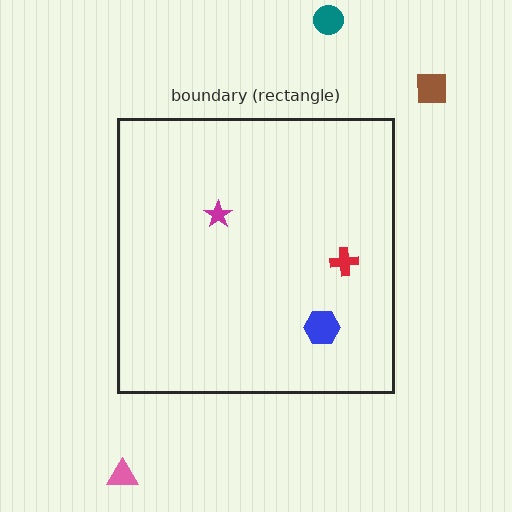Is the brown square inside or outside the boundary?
Outside.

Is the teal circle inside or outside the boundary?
Outside.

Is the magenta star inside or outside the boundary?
Inside.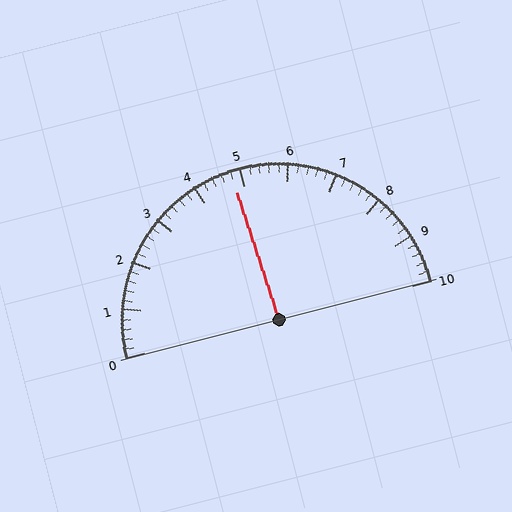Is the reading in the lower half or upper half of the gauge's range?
The reading is in the lower half of the range (0 to 10).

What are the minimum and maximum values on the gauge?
The gauge ranges from 0 to 10.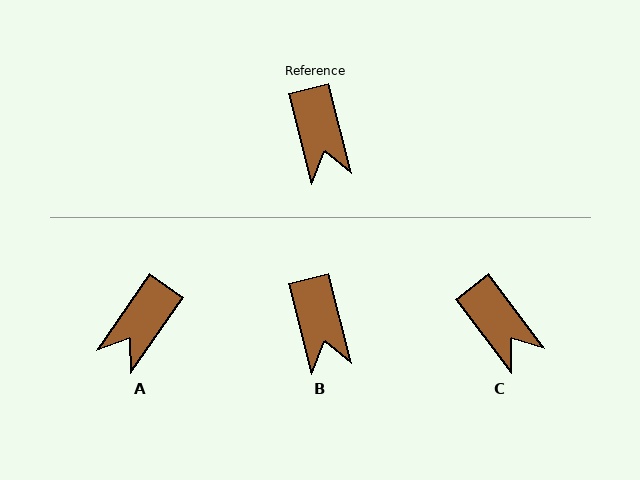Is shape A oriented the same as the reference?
No, it is off by about 49 degrees.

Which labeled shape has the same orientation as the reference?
B.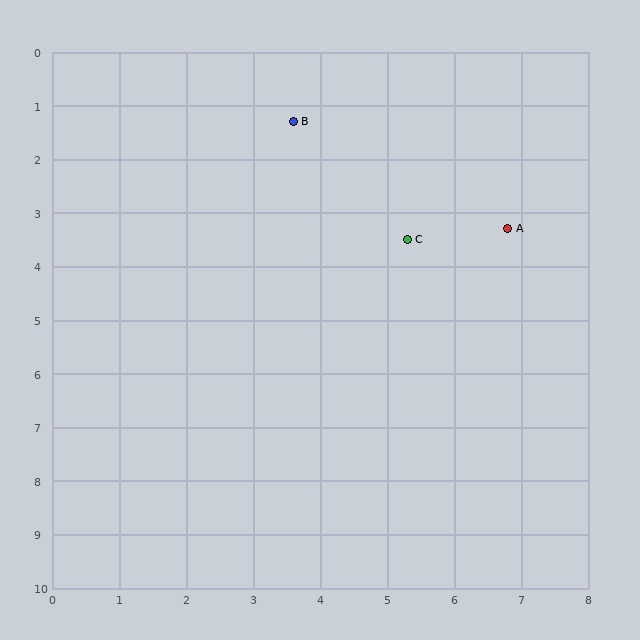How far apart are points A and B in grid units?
Points A and B are about 3.8 grid units apart.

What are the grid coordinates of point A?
Point A is at approximately (6.8, 3.3).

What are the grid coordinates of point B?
Point B is at approximately (3.6, 1.3).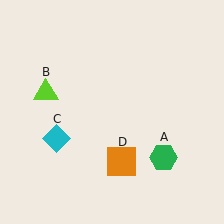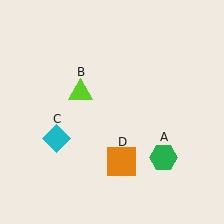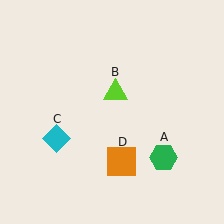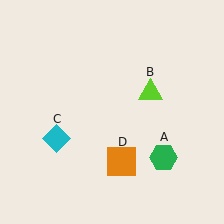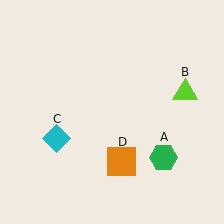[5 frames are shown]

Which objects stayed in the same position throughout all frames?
Green hexagon (object A) and cyan diamond (object C) and orange square (object D) remained stationary.